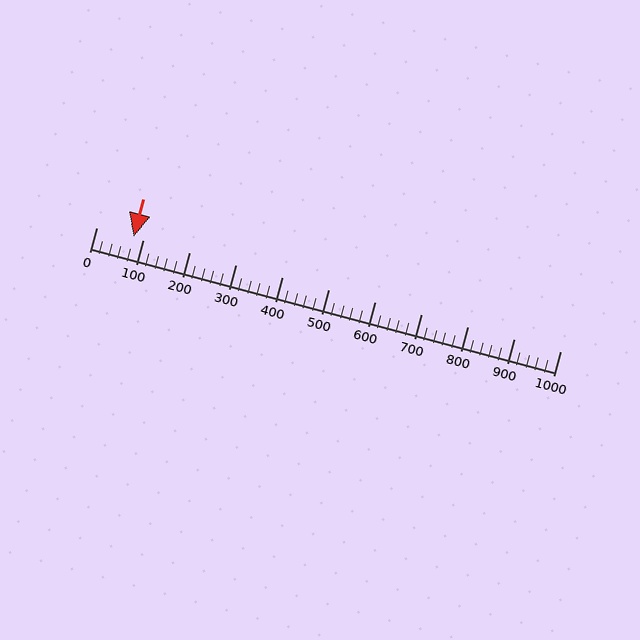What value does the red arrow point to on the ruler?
The red arrow points to approximately 80.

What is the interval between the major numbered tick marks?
The major tick marks are spaced 100 units apart.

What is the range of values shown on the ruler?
The ruler shows values from 0 to 1000.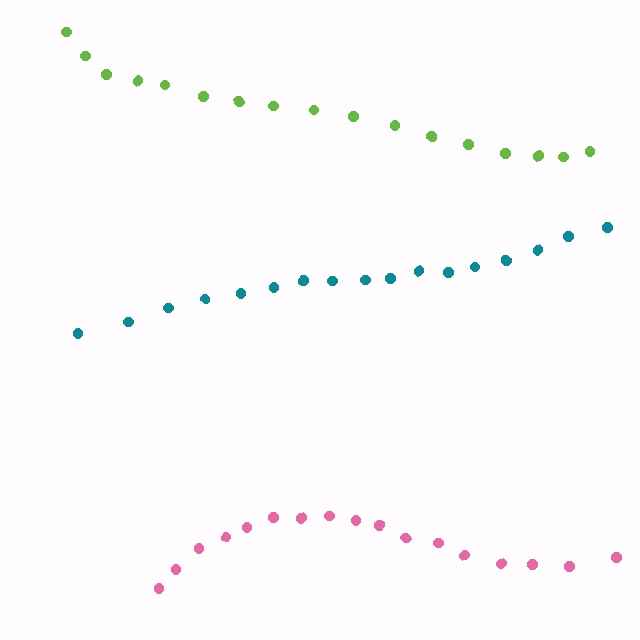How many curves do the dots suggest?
There are 3 distinct paths.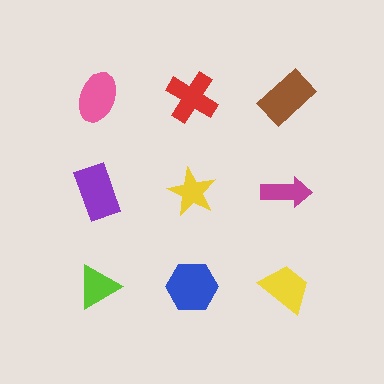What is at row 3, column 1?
A lime triangle.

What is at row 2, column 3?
A magenta arrow.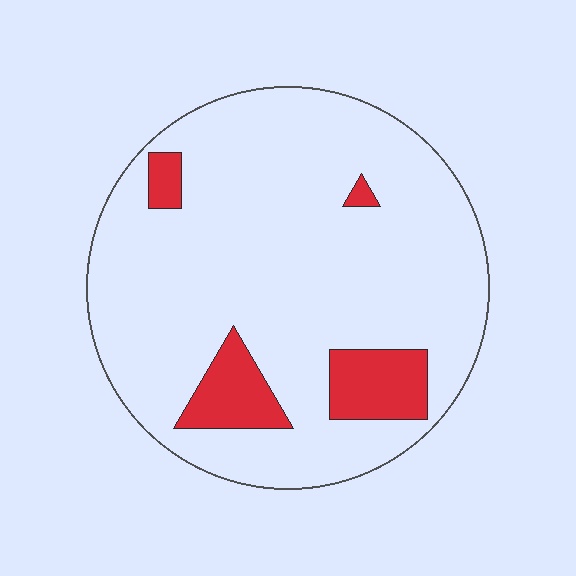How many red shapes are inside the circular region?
4.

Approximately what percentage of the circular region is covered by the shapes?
Approximately 10%.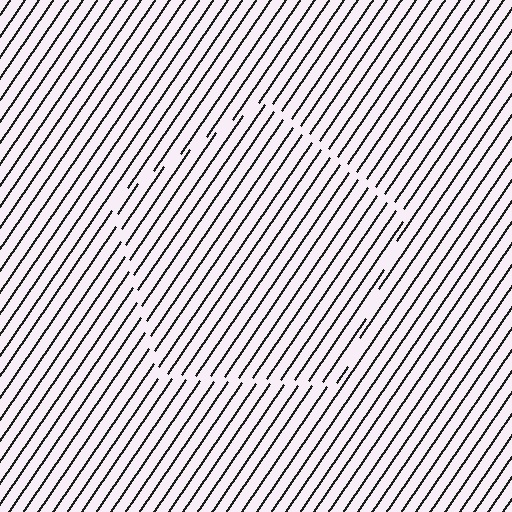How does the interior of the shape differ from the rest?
The interior of the shape contains the same grating, shifted by half a period — the contour is defined by the phase discontinuity where line-ends from the inner and outer gratings abut.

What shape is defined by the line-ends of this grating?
An illusory pentagon. The interior of the shape contains the same grating, shifted by half a period — the contour is defined by the phase discontinuity where line-ends from the inner and outer gratings abut.